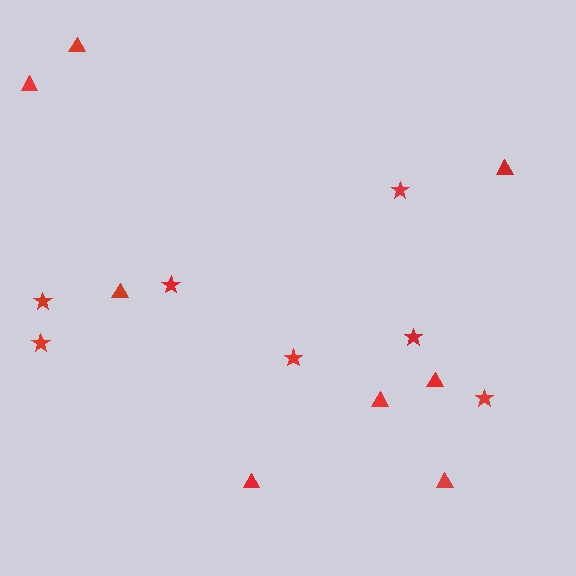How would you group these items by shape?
There are 2 groups: one group of stars (7) and one group of triangles (8).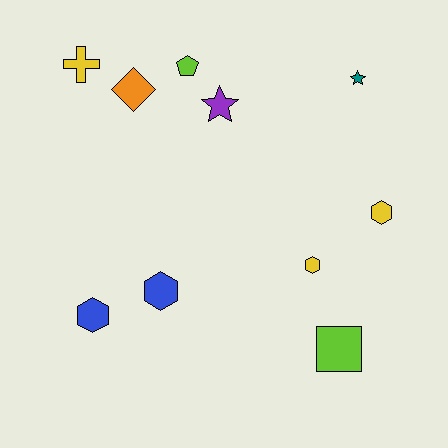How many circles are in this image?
There are no circles.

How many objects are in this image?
There are 10 objects.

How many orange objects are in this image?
There is 1 orange object.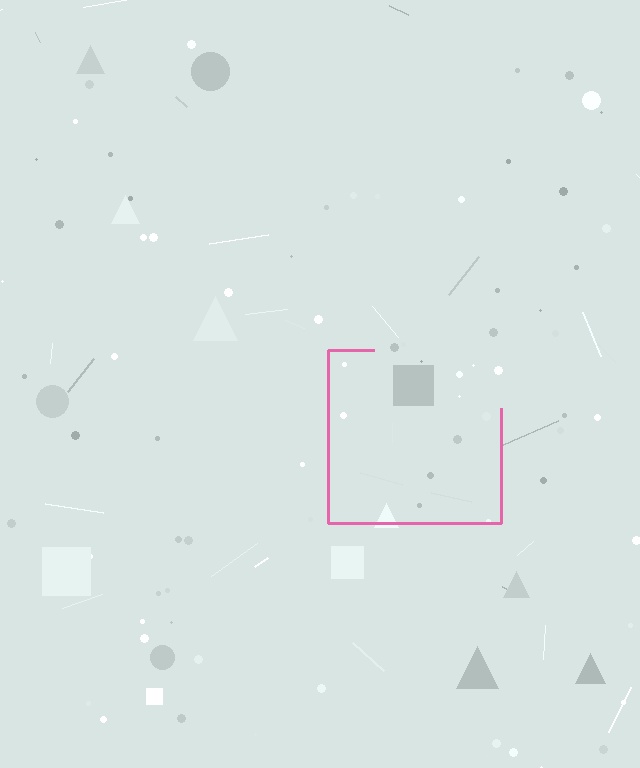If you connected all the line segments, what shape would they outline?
They would outline a square.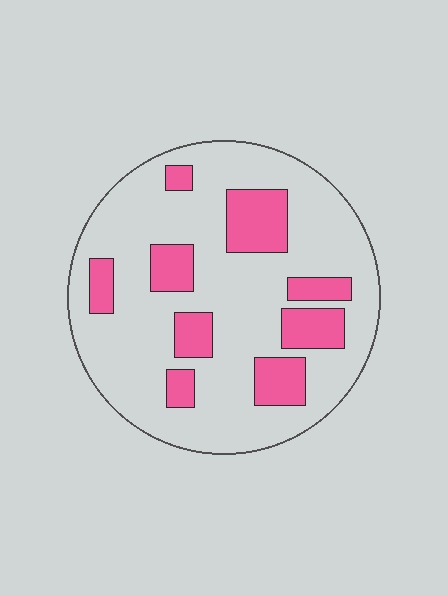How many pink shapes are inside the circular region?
9.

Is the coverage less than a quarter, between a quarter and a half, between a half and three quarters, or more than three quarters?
Less than a quarter.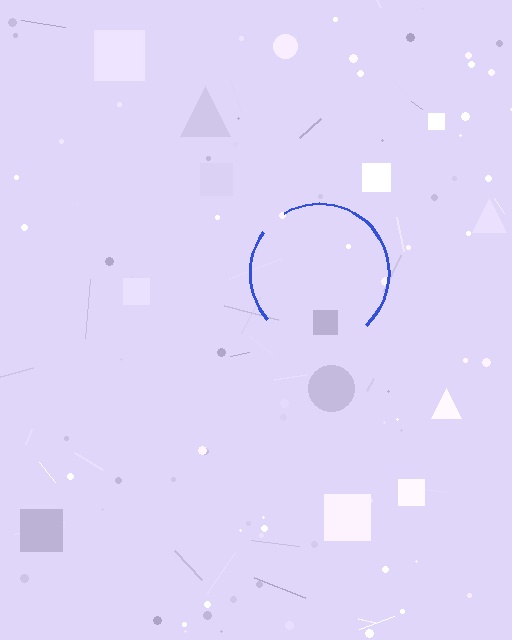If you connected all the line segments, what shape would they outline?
They would outline a circle.